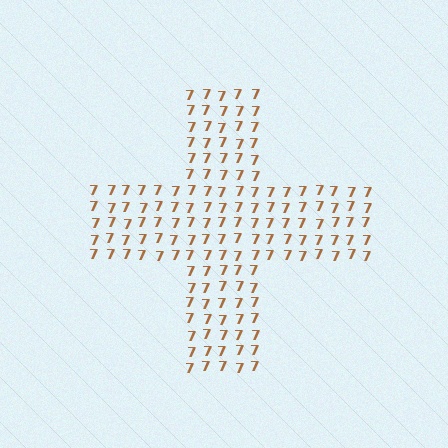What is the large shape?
The large shape is a cross.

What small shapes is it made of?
It is made of small digit 7's.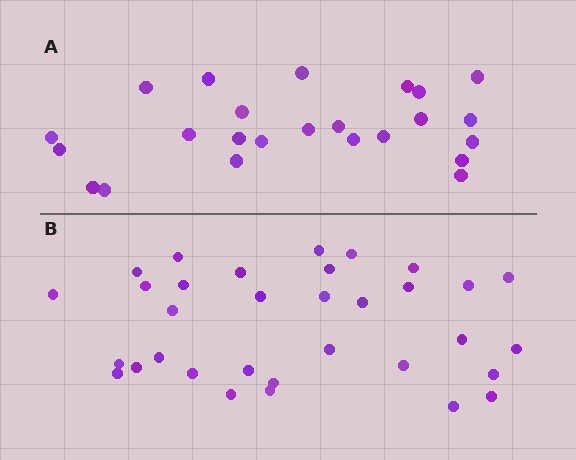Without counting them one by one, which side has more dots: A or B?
Region B (the bottom region) has more dots.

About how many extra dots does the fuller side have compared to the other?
Region B has roughly 8 or so more dots than region A.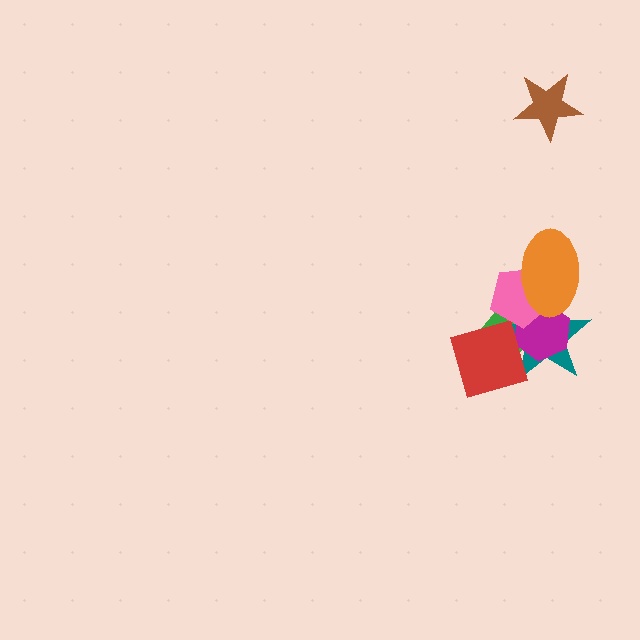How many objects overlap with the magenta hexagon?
5 objects overlap with the magenta hexagon.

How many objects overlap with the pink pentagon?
4 objects overlap with the pink pentagon.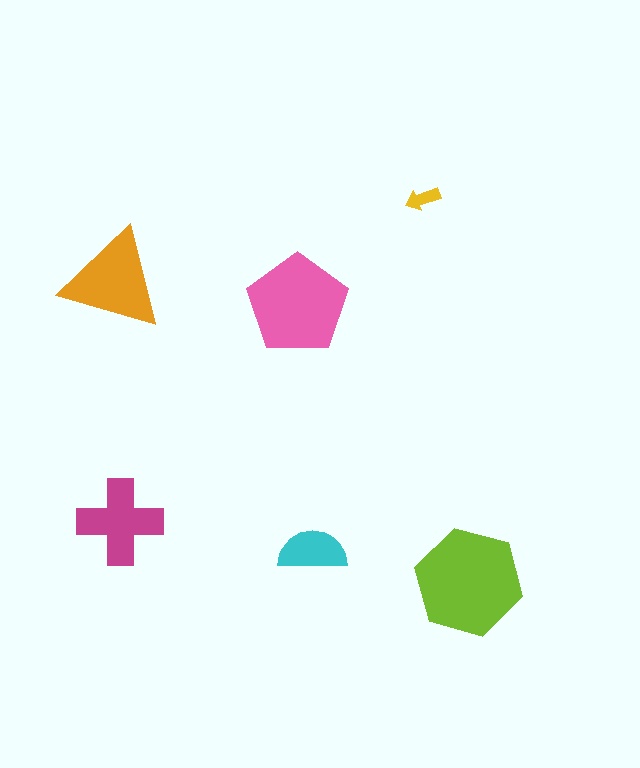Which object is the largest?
The lime hexagon.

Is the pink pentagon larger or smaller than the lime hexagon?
Smaller.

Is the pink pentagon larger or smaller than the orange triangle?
Larger.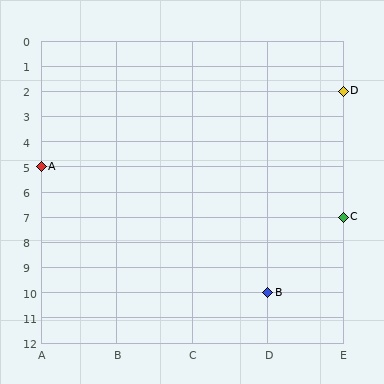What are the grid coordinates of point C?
Point C is at grid coordinates (E, 7).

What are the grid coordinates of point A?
Point A is at grid coordinates (A, 5).